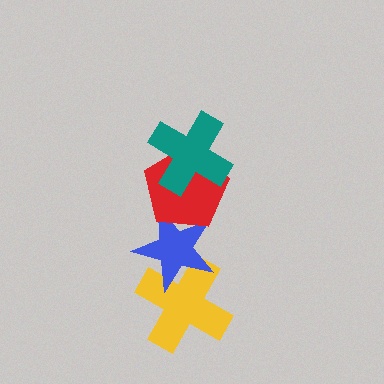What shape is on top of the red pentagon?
The teal cross is on top of the red pentagon.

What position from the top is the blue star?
The blue star is 3rd from the top.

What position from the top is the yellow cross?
The yellow cross is 4th from the top.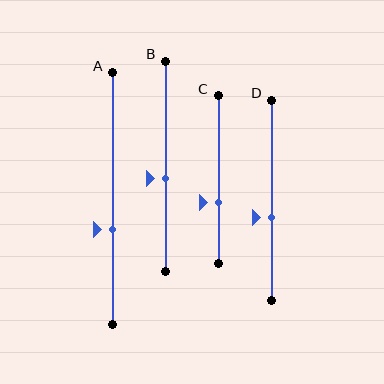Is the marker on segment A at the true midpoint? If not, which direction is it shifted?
No, the marker on segment A is shifted downward by about 12% of the segment length.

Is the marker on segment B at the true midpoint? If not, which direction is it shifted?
No, the marker on segment B is shifted downward by about 6% of the segment length.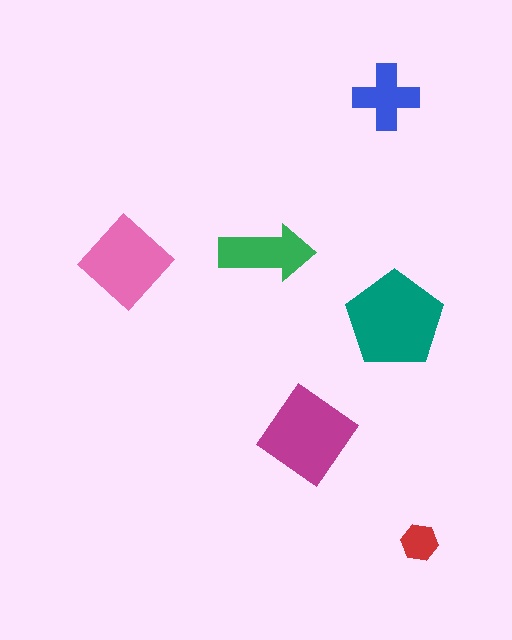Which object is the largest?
The teal pentagon.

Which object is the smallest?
The red hexagon.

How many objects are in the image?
There are 6 objects in the image.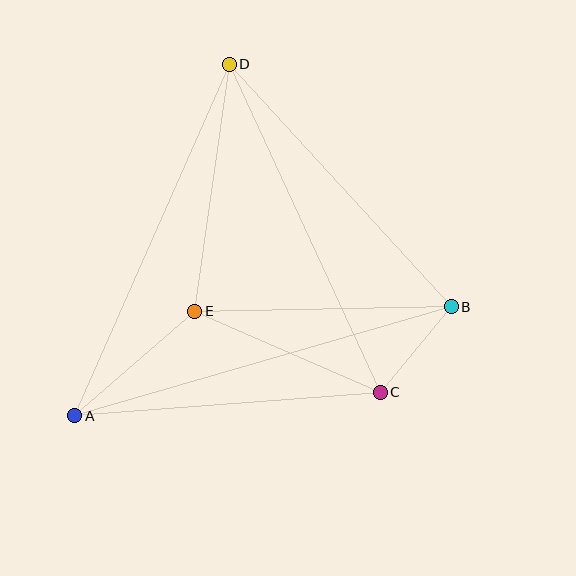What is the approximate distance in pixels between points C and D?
The distance between C and D is approximately 361 pixels.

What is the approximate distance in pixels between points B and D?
The distance between B and D is approximately 329 pixels.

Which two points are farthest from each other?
Points A and B are farthest from each other.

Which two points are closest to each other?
Points B and C are closest to each other.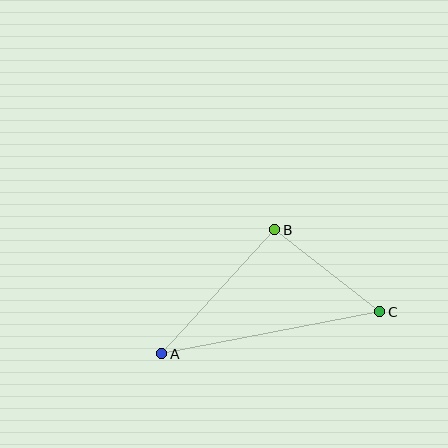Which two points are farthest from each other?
Points A and C are farthest from each other.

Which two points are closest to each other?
Points B and C are closest to each other.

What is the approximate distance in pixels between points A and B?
The distance between A and B is approximately 168 pixels.